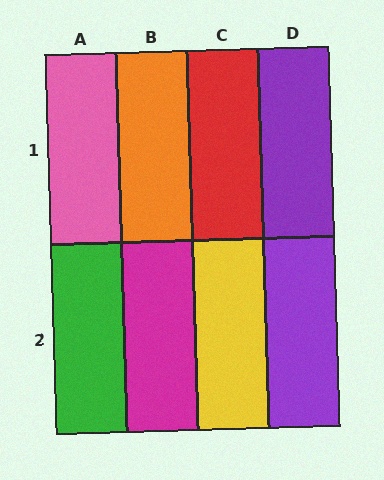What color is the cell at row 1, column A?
Pink.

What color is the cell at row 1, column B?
Orange.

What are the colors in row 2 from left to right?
Green, magenta, yellow, purple.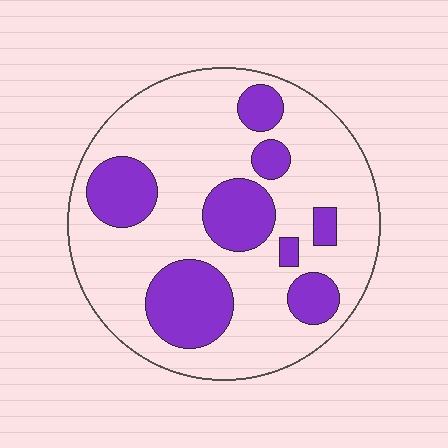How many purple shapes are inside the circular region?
8.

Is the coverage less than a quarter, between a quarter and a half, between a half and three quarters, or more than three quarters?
Between a quarter and a half.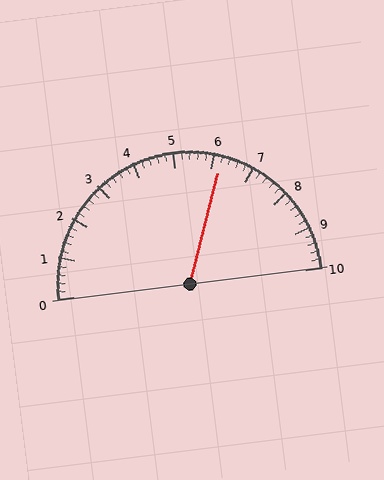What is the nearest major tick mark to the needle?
The nearest major tick mark is 6.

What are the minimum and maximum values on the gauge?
The gauge ranges from 0 to 10.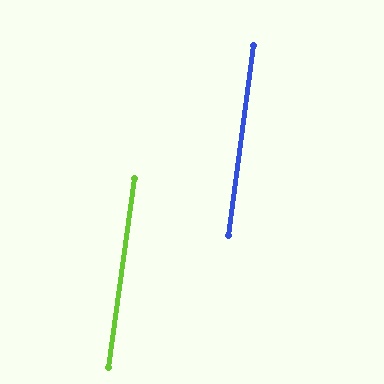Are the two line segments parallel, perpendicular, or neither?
Parallel — their directions differ by only 0.3°.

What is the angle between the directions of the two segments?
Approximately 0 degrees.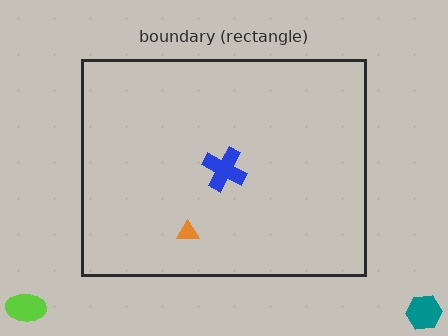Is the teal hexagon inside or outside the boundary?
Outside.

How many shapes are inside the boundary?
2 inside, 2 outside.